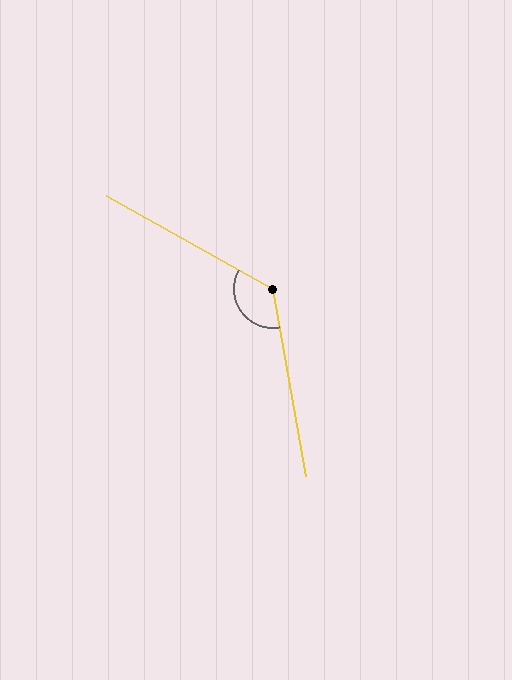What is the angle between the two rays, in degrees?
Approximately 129 degrees.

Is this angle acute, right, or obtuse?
It is obtuse.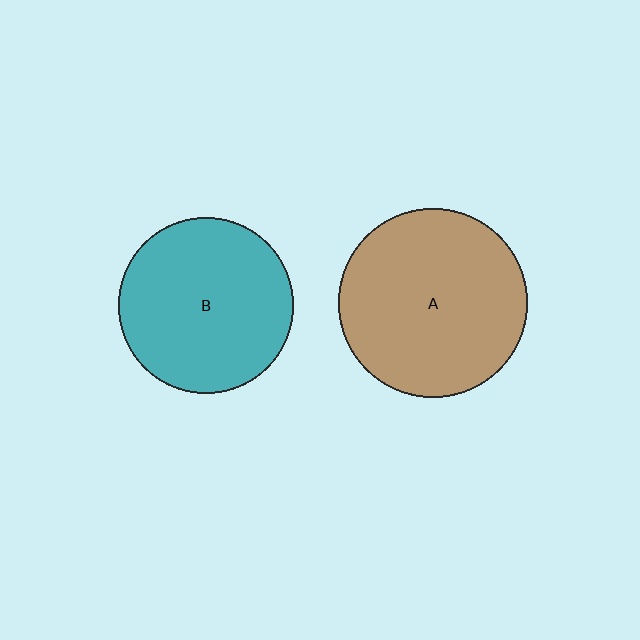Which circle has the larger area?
Circle A (brown).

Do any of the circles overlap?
No, none of the circles overlap.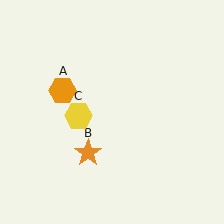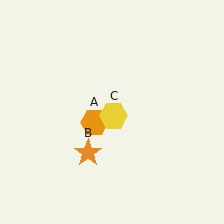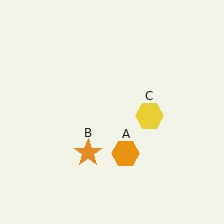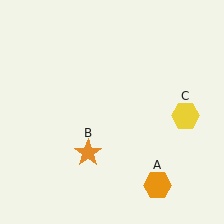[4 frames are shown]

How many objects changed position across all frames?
2 objects changed position: orange hexagon (object A), yellow hexagon (object C).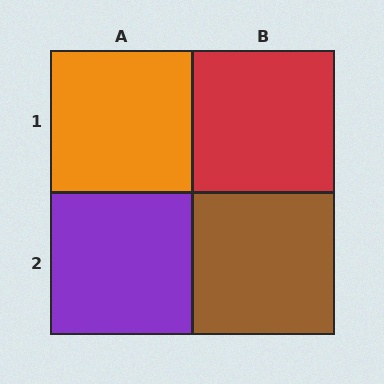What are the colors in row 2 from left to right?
Purple, brown.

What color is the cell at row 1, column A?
Orange.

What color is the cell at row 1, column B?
Red.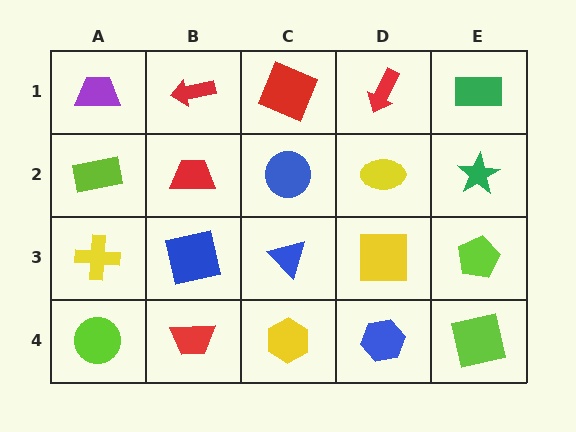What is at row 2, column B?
A red trapezoid.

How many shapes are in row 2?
5 shapes.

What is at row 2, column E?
A green star.